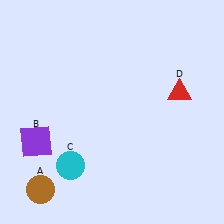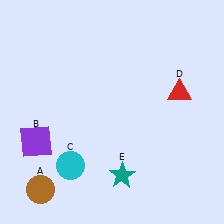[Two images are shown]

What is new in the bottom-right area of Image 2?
A teal star (E) was added in the bottom-right area of Image 2.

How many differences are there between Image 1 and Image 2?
There is 1 difference between the two images.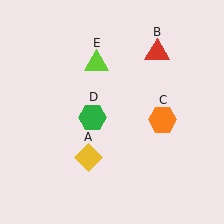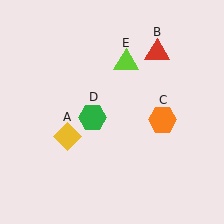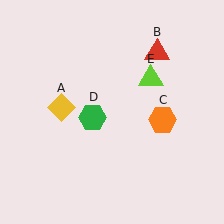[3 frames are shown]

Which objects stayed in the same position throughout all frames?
Red triangle (object B) and orange hexagon (object C) and green hexagon (object D) remained stationary.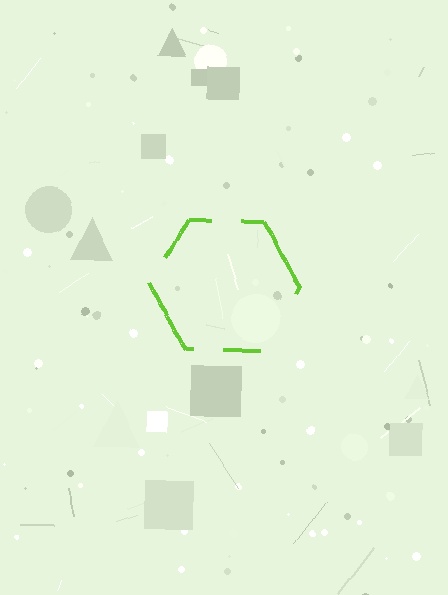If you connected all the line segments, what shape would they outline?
They would outline a hexagon.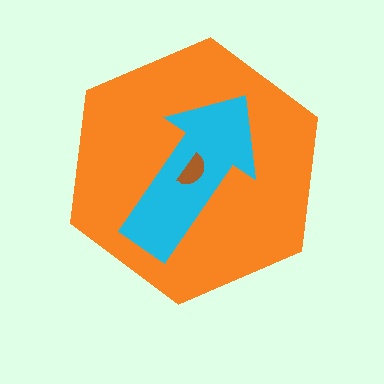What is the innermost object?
The brown semicircle.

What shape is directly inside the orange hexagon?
The cyan arrow.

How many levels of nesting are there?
3.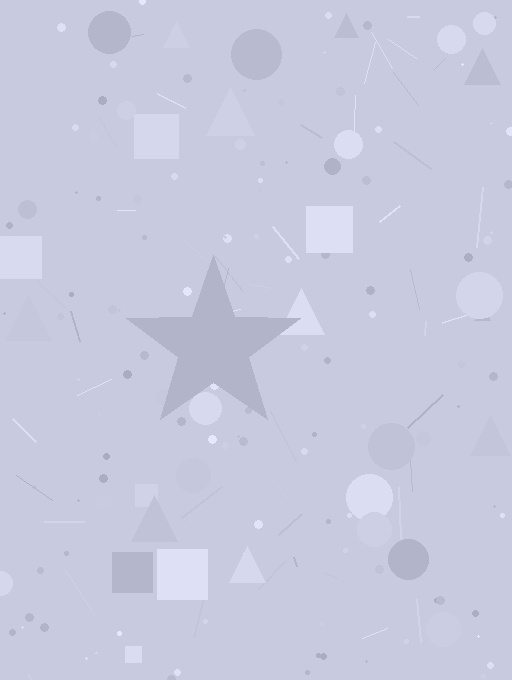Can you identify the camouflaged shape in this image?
The camouflaged shape is a star.